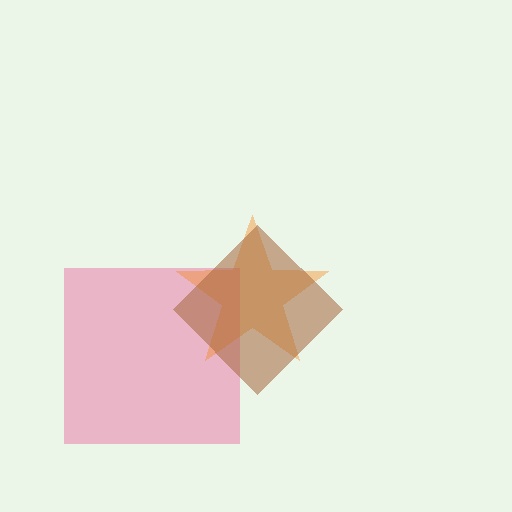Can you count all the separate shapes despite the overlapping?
Yes, there are 3 separate shapes.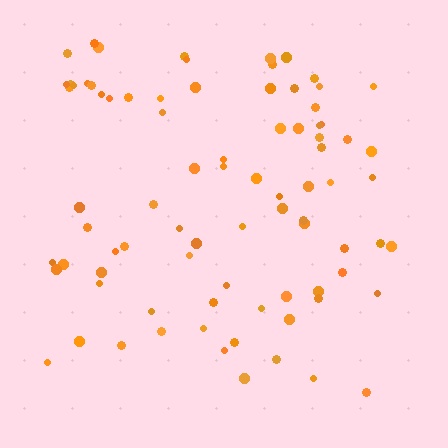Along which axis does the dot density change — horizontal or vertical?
Vertical.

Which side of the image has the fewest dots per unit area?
The bottom.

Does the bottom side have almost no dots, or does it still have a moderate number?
Still a moderate number, just noticeably fewer than the top.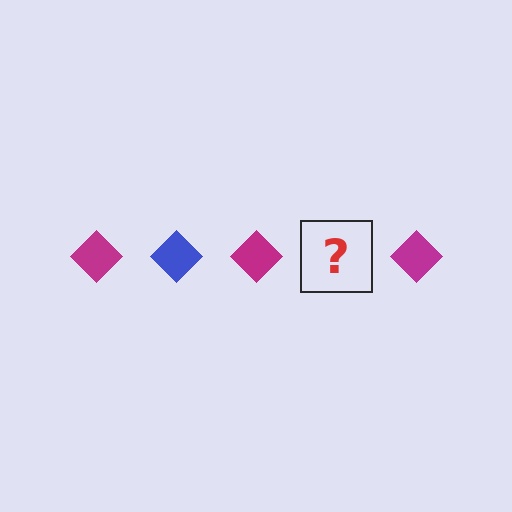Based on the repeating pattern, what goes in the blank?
The blank should be a blue diamond.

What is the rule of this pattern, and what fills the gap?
The rule is that the pattern cycles through magenta, blue diamonds. The gap should be filled with a blue diamond.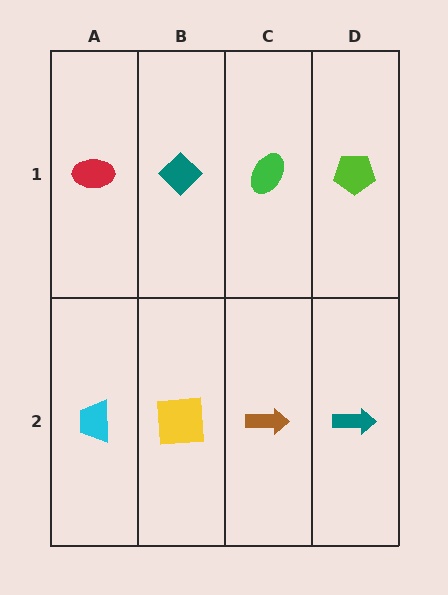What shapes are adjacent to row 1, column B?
A yellow square (row 2, column B), a red ellipse (row 1, column A), a green ellipse (row 1, column C).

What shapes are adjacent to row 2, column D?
A lime pentagon (row 1, column D), a brown arrow (row 2, column C).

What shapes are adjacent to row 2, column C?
A green ellipse (row 1, column C), a yellow square (row 2, column B), a teal arrow (row 2, column D).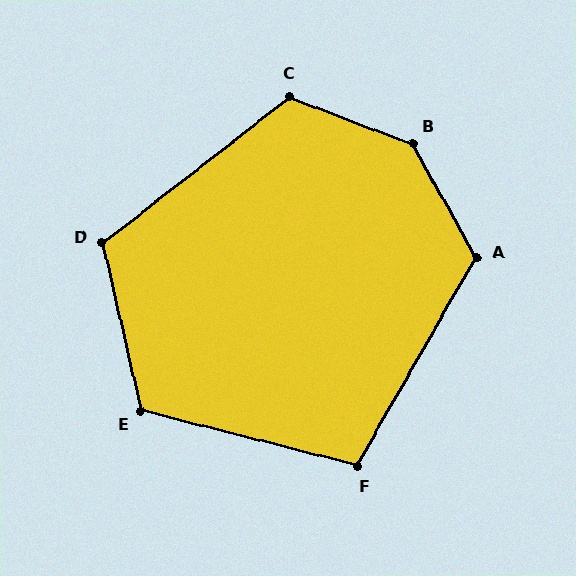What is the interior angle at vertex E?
Approximately 117 degrees (obtuse).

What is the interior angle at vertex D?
Approximately 115 degrees (obtuse).